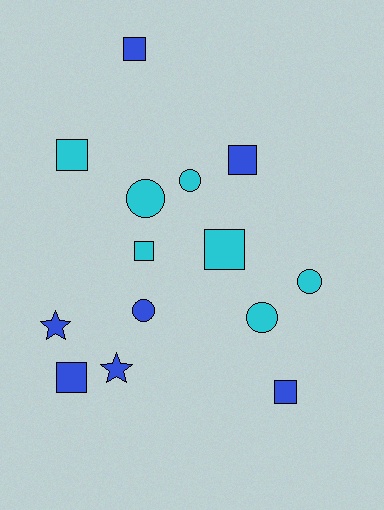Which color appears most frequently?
Blue, with 7 objects.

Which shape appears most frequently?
Square, with 7 objects.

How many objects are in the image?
There are 14 objects.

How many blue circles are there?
There is 1 blue circle.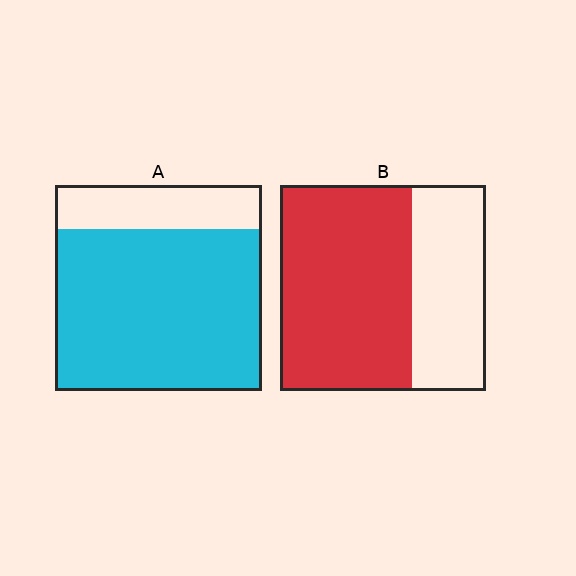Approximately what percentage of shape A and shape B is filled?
A is approximately 80% and B is approximately 65%.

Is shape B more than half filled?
Yes.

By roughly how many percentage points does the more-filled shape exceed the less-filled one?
By roughly 15 percentage points (A over B).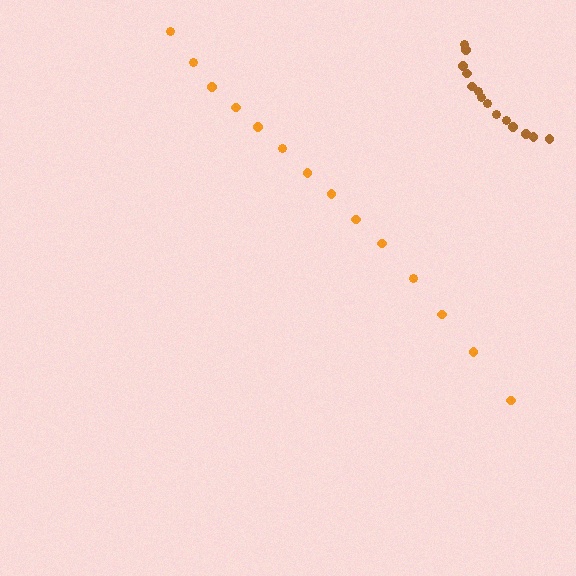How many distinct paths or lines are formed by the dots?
There are 2 distinct paths.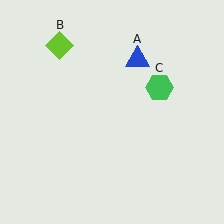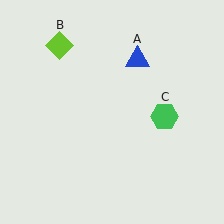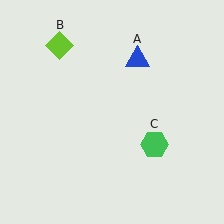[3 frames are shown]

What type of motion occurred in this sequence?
The green hexagon (object C) rotated clockwise around the center of the scene.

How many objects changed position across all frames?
1 object changed position: green hexagon (object C).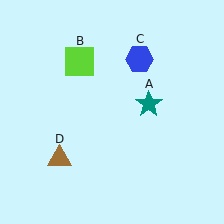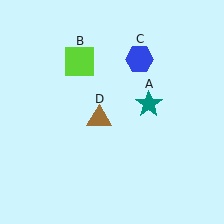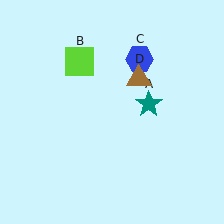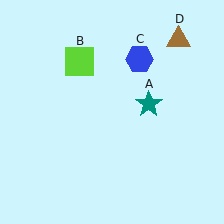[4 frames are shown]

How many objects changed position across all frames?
1 object changed position: brown triangle (object D).